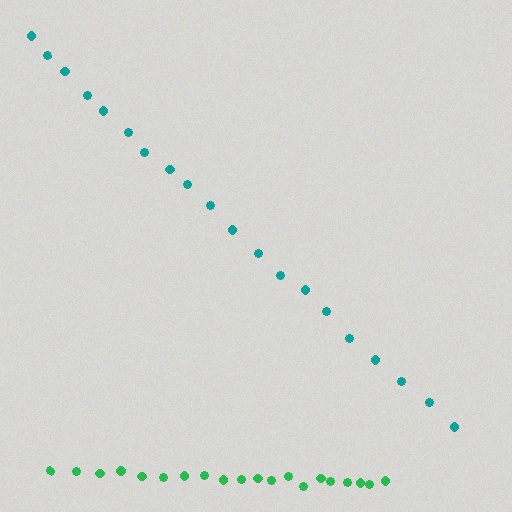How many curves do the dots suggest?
There are 2 distinct paths.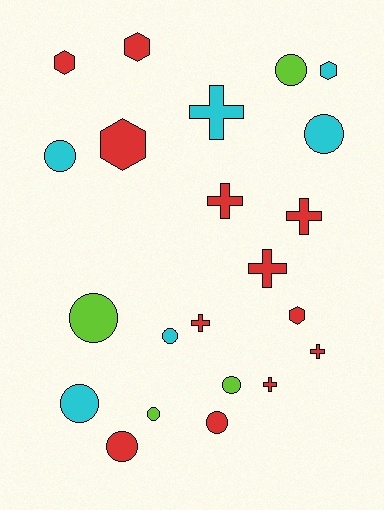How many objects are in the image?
There are 22 objects.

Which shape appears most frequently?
Circle, with 10 objects.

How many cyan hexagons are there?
There is 1 cyan hexagon.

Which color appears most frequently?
Red, with 12 objects.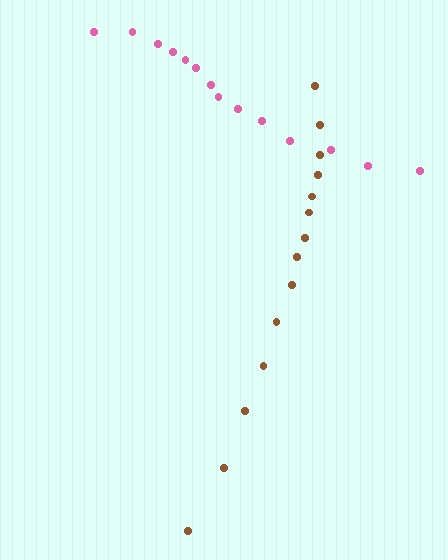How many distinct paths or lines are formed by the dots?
There are 2 distinct paths.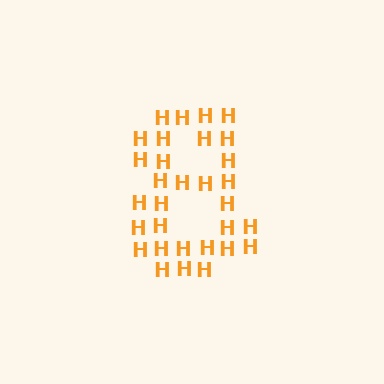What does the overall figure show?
The overall figure shows the digit 8.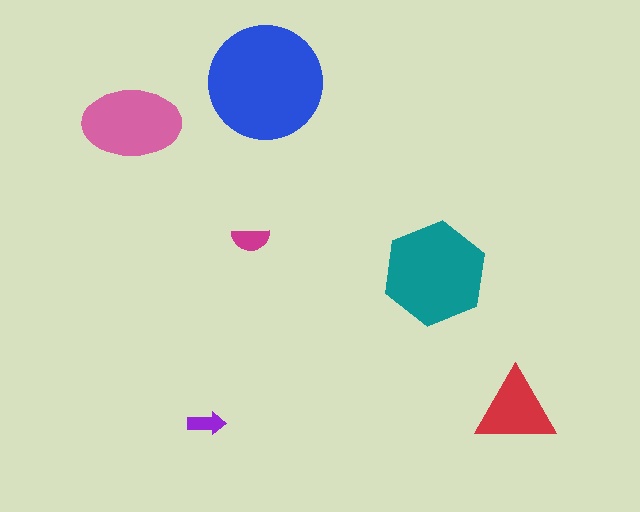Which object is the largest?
The blue circle.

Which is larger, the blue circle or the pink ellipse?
The blue circle.